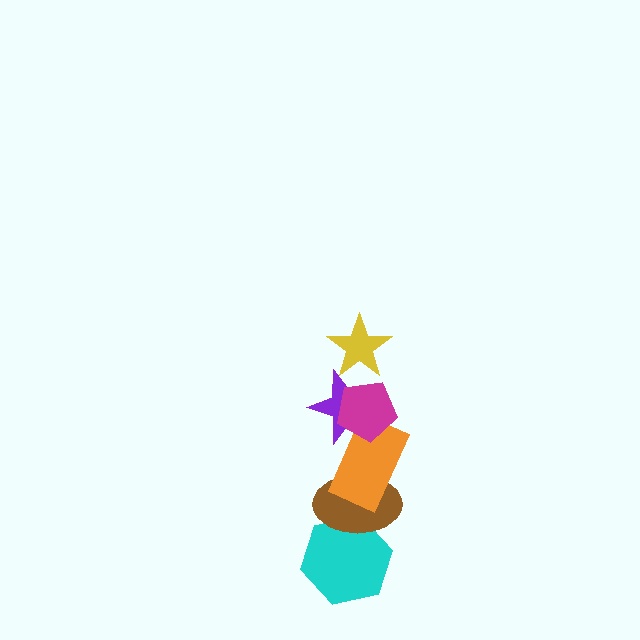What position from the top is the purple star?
The purple star is 3rd from the top.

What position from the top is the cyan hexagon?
The cyan hexagon is 6th from the top.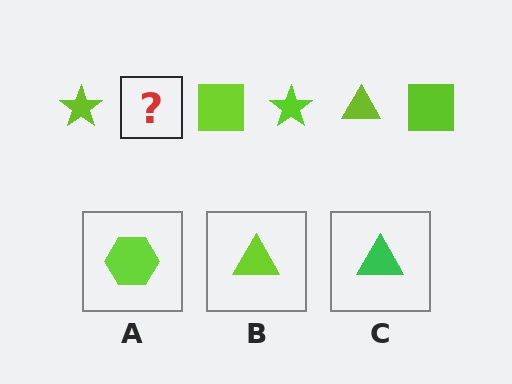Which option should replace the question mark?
Option B.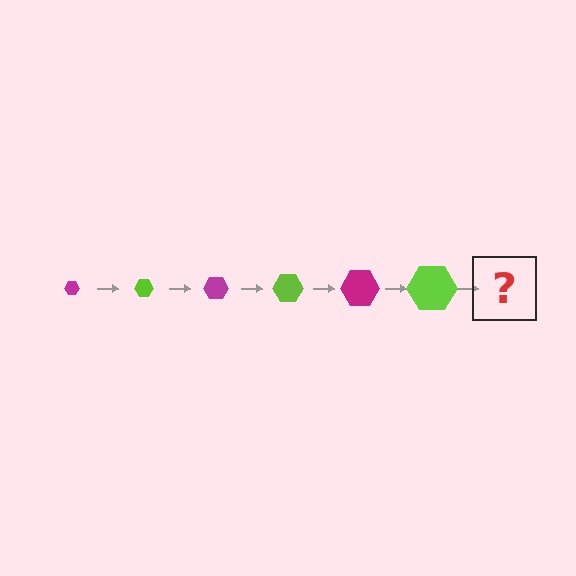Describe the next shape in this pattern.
It should be a magenta hexagon, larger than the previous one.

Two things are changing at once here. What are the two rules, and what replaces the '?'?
The two rules are that the hexagon grows larger each step and the color cycles through magenta and lime. The '?' should be a magenta hexagon, larger than the previous one.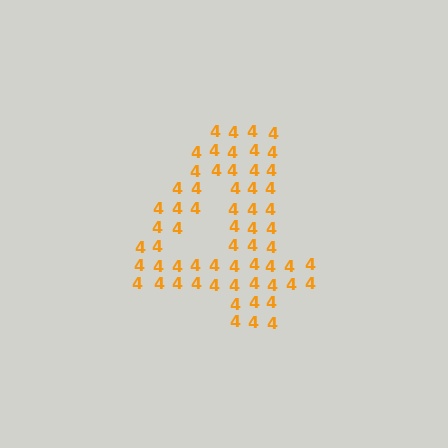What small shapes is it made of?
It is made of small digit 4's.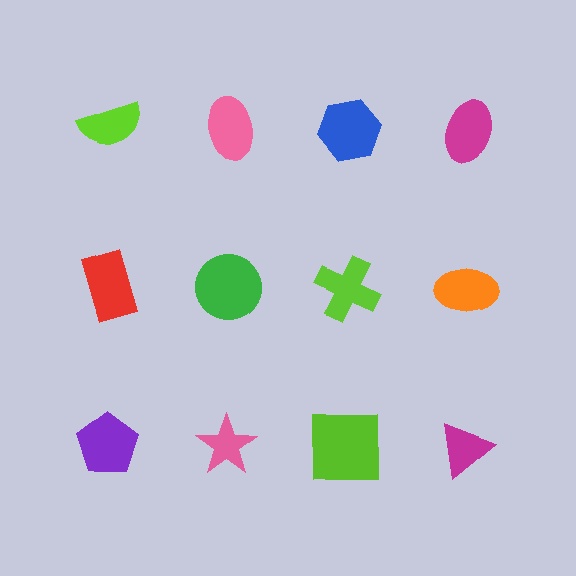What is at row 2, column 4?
An orange ellipse.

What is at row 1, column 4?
A magenta ellipse.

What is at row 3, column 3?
A lime square.